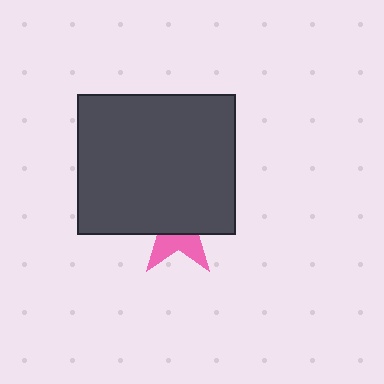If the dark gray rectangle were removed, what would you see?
You would see the complete pink star.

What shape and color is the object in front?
The object in front is a dark gray rectangle.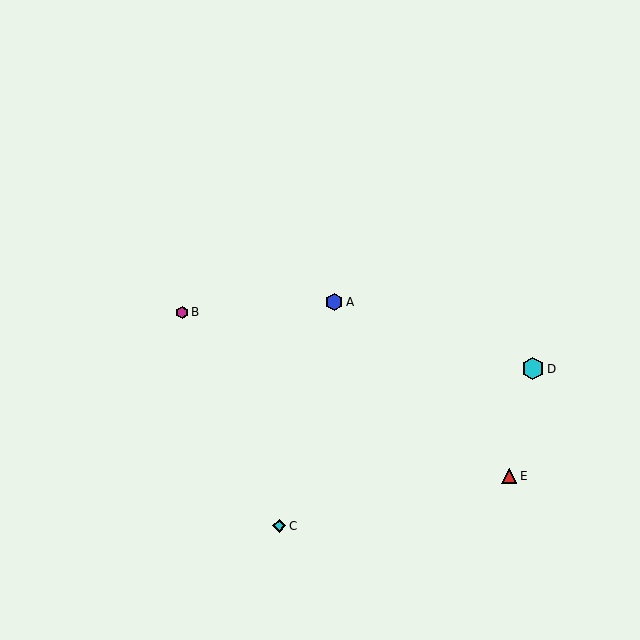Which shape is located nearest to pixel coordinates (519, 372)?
The cyan hexagon (labeled D) at (533, 369) is nearest to that location.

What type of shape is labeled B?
Shape B is a magenta hexagon.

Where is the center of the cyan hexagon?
The center of the cyan hexagon is at (533, 369).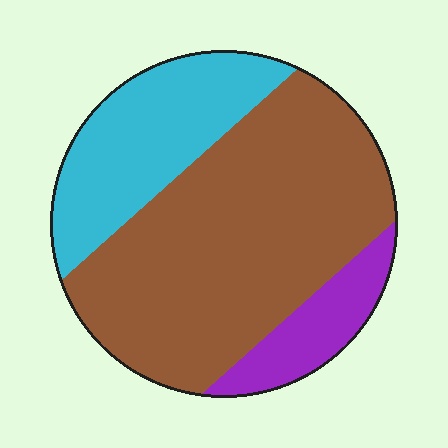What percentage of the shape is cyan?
Cyan covers roughly 25% of the shape.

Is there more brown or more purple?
Brown.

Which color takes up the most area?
Brown, at roughly 60%.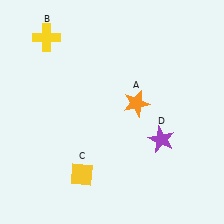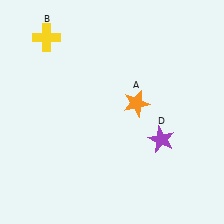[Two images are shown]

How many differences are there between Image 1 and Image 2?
There is 1 difference between the two images.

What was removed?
The yellow diamond (C) was removed in Image 2.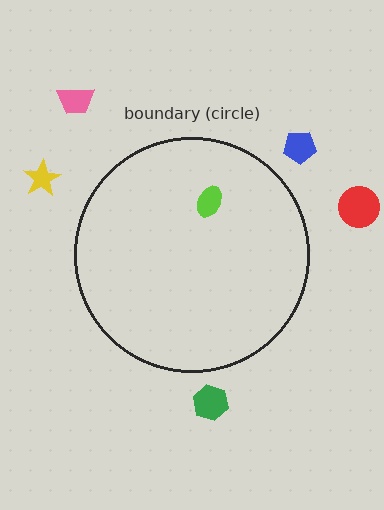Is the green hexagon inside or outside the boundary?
Outside.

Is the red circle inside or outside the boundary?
Outside.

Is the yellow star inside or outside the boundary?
Outside.